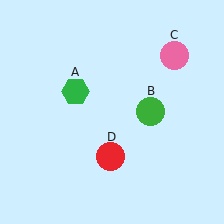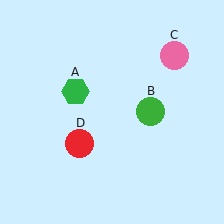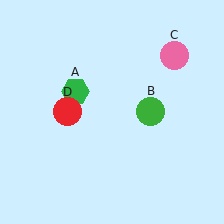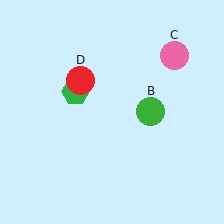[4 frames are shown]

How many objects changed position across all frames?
1 object changed position: red circle (object D).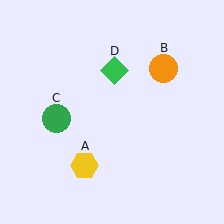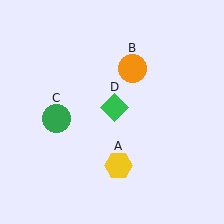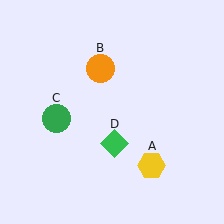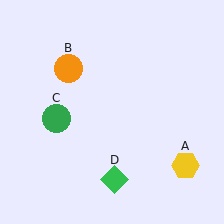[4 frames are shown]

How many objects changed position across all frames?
3 objects changed position: yellow hexagon (object A), orange circle (object B), green diamond (object D).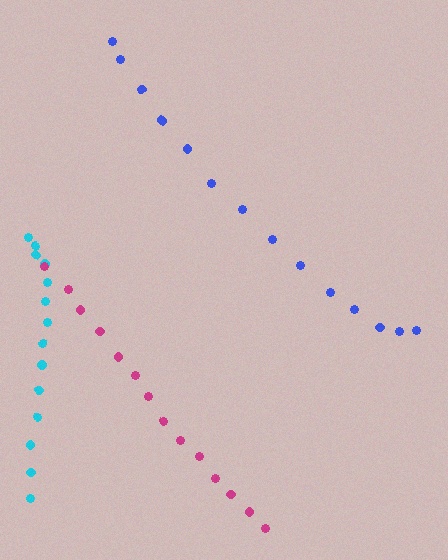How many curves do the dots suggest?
There are 3 distinct paths.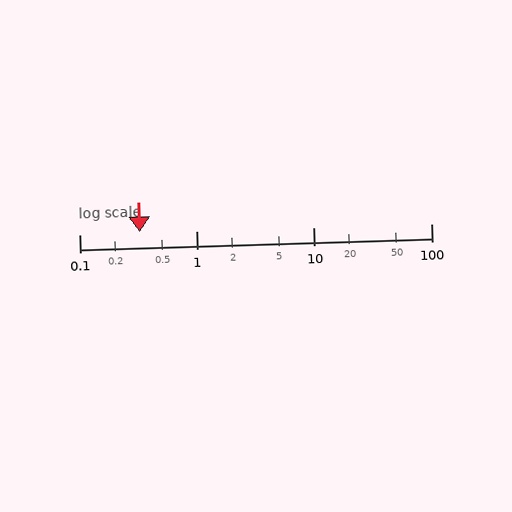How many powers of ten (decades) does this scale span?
The scale spans 3 decades, from 0.1 to 100.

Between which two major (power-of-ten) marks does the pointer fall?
The pointer is between 0.1 and 1.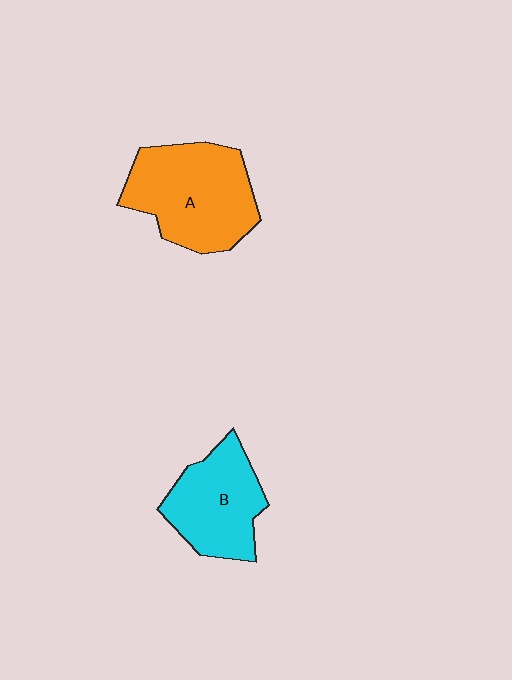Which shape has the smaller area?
Shape B (cyan).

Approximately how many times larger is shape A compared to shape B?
Approximately 1.3 times.